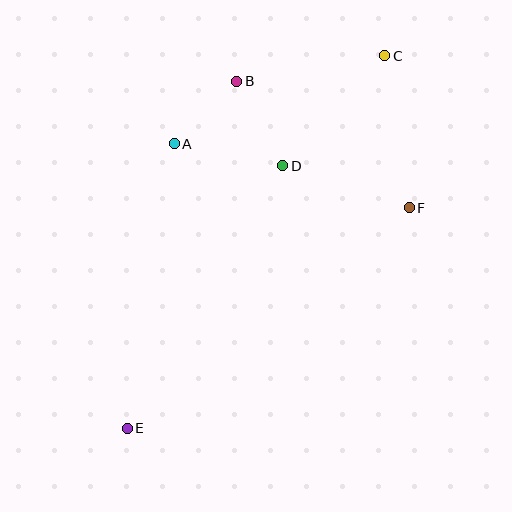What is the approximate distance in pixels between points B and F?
The distance between B and F is approximately 214 pixels.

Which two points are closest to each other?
Points A and B are closest to each other.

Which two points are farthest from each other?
Points C and E are farthest from each other.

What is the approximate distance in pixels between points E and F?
The distance between E and F is approximately 358 pixels.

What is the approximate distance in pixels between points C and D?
The distance between C and D is approximately 150 pixels.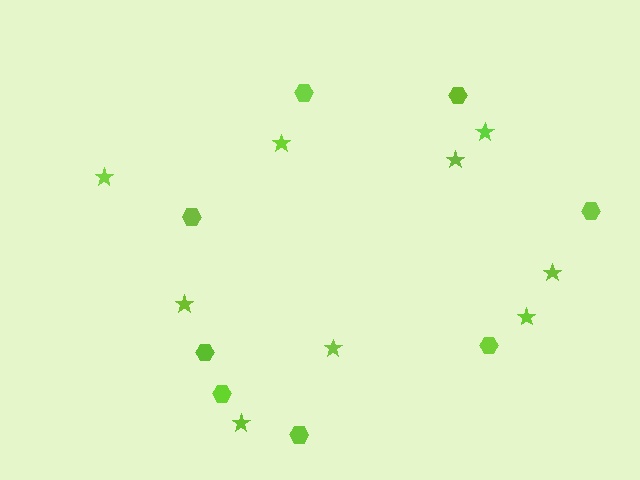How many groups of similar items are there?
There are 2 groups: one group of hexagons (8) and one group of stars (9).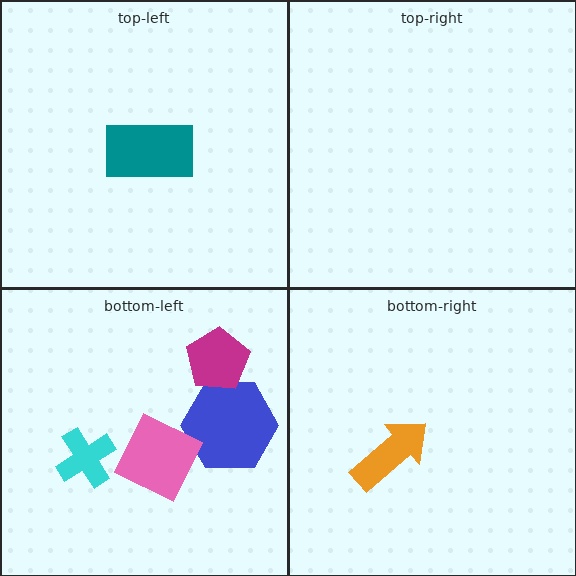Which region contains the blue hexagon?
The bottom-left region.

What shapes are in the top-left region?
The teal rectangle.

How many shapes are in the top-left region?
1.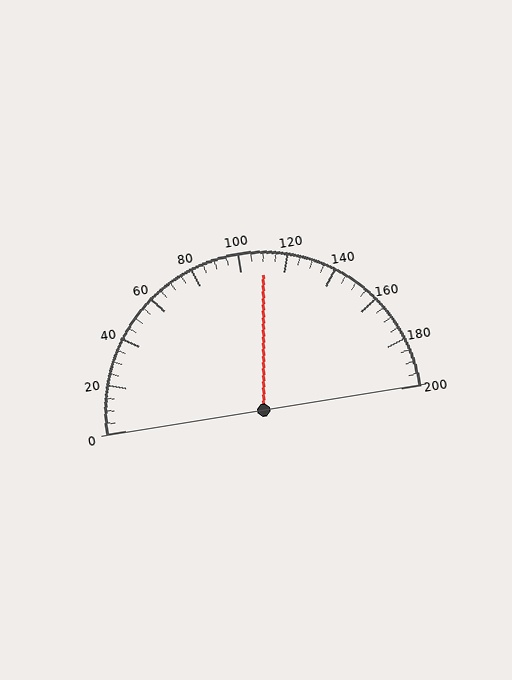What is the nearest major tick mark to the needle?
The nearest major tick mark is 120.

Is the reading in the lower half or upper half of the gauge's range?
The reading is in the upper half of the range (0 to 200).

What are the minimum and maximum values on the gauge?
The gauge ranges from 0 to 200.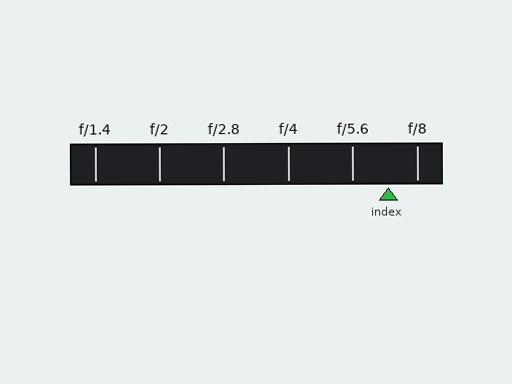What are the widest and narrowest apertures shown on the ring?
The widest aperture shown is f/1.4 and the narrowest is f/8.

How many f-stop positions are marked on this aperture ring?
There are 6 f-stop positions marked.